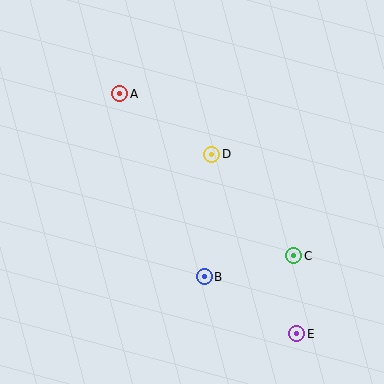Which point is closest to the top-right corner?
Point D is closest to the top-right corner.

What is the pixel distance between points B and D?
The distance between B and D is 123 pixels.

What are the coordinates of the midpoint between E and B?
The midpoint between E and B is at (251, 305).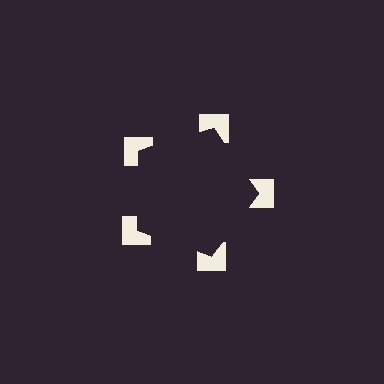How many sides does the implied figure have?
5 sides.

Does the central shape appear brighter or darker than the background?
It typically appears slightly darker than the background, even though no actual brightness change is drawn.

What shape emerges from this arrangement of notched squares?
An illusory pentagon — its edges are inferred from the aligned wedge cuts in the notched squares, not physically drawn.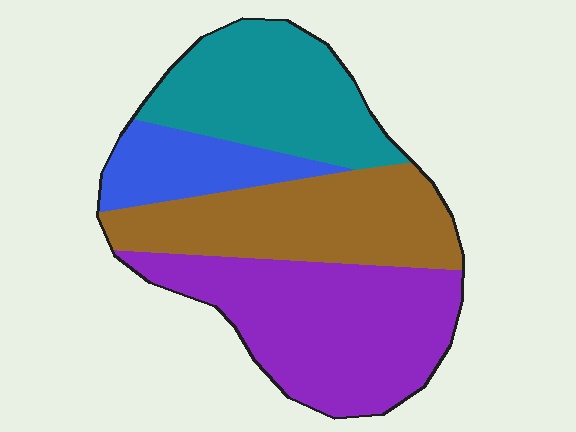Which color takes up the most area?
Purple, at roughly 35%.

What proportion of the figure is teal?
Teal takes up between a quarter and a half of the figure.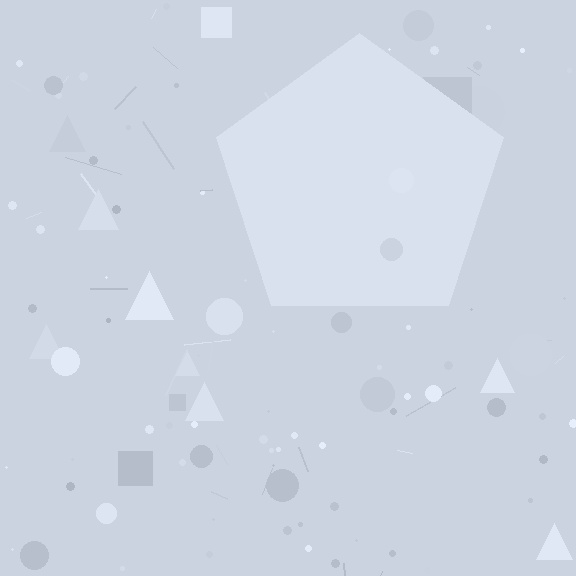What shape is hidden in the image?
A pentagon is hidden in the image.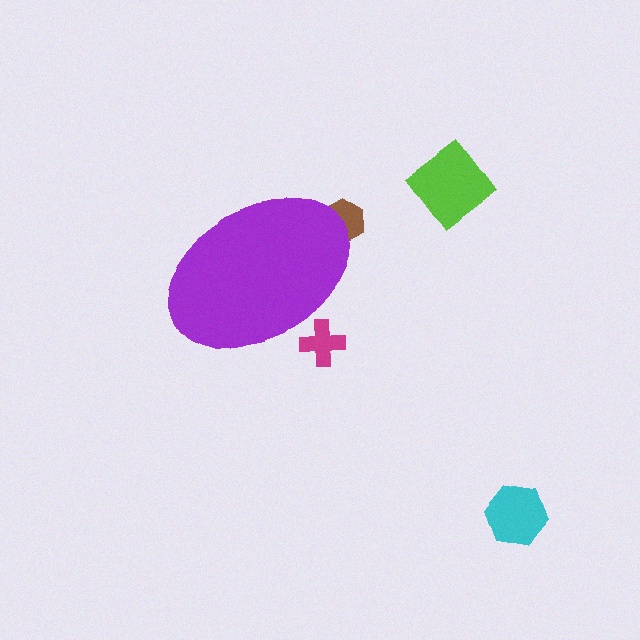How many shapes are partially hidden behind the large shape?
2 shapes are partially hidden.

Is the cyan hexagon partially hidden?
No, the cyan hexagon is fully visible.